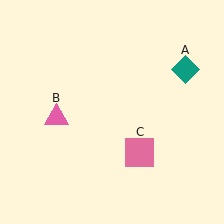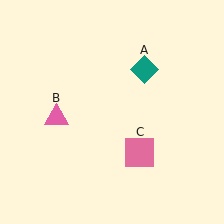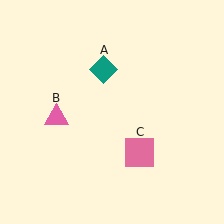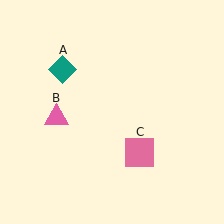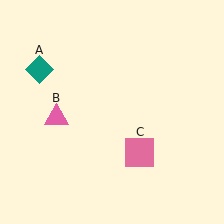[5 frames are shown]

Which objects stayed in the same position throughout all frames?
Pink triangle (object B) and pink square (object C) remained stationary.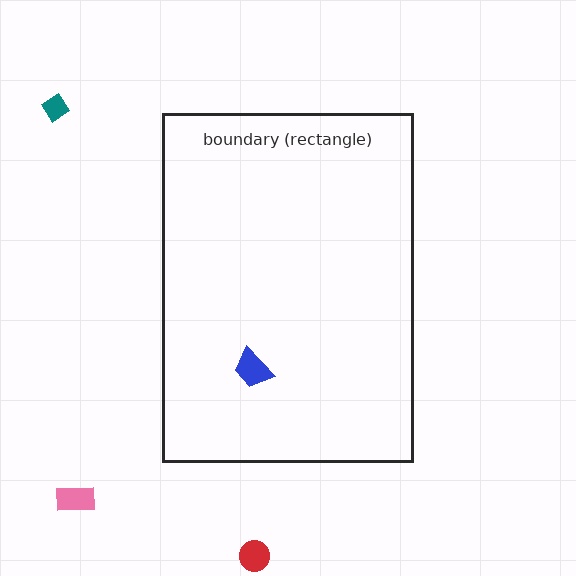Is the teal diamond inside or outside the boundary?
Outside.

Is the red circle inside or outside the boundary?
Outside.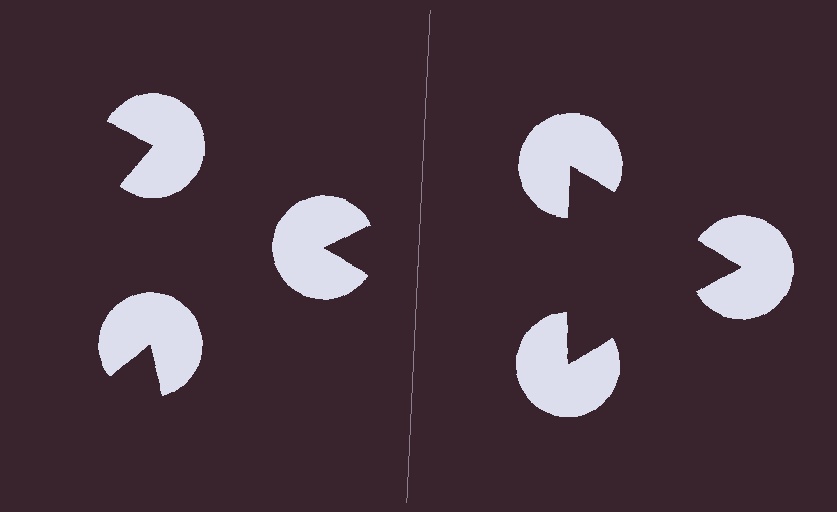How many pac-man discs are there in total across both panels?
6 — 3 on each side.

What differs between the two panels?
The pac-man discs are positioned identically on both sides; only the wedge orientations differ. On the right they align to a triangle; on the left they are misaligned.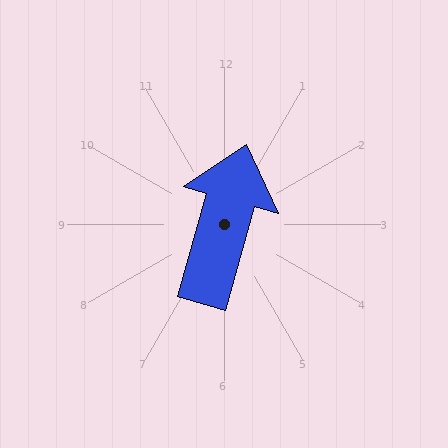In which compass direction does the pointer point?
North.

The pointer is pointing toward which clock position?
Roughly 1 o'clock.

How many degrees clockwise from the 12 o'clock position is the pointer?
Approximately 16 degrees.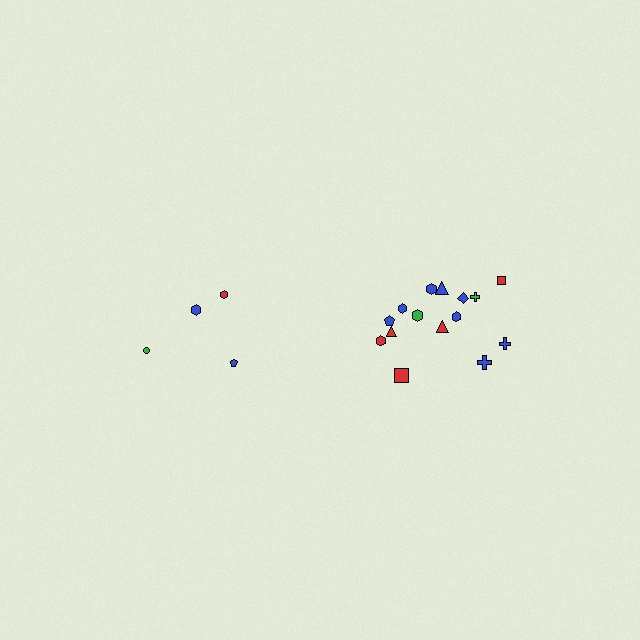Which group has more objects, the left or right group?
The right group.